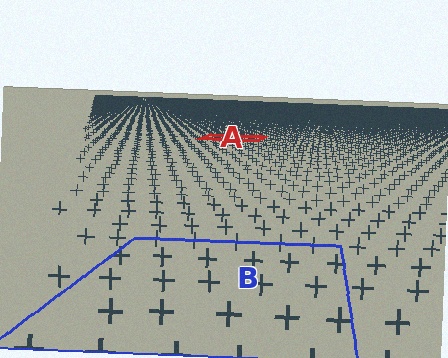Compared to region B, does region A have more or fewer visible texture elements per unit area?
Region A has more texture elements per unit area — they are packed more densely because it is farther away.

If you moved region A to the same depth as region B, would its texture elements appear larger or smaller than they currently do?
They would appear larger. At a closer depth, the same texture elements are projected at a bigger on-screen size.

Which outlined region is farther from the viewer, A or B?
Region A is farther from the viewer — the texture elements inside it appear smaller and more densely packed.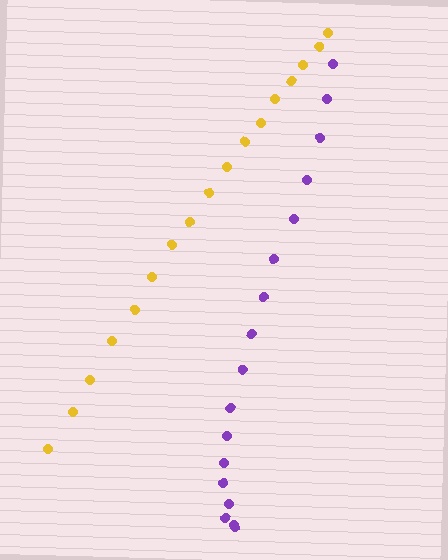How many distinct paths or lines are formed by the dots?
There are 2 distinct paths.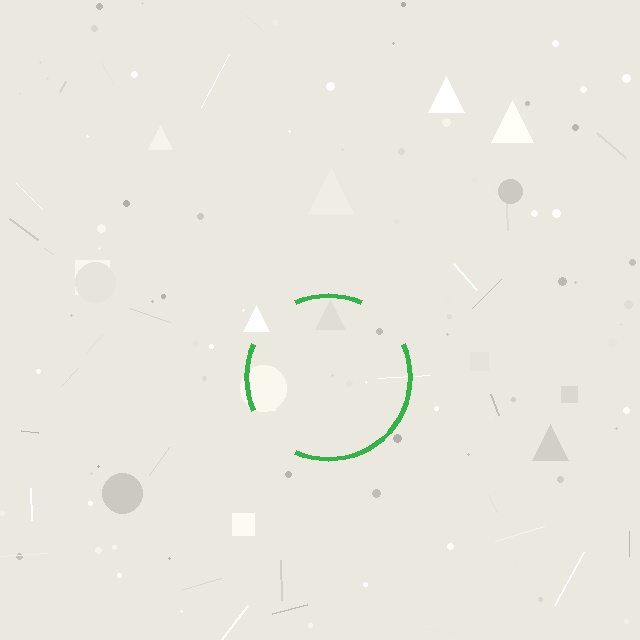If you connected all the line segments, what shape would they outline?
They would outline a circle.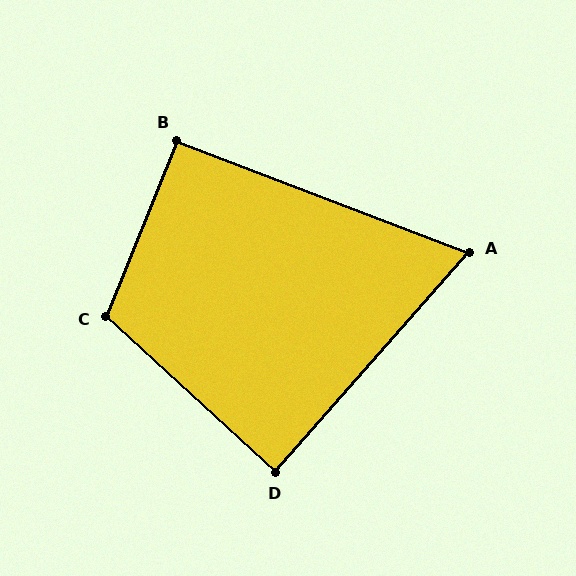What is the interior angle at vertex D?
Approximately 89 degrees (approximately right).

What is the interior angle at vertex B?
Approximately 91 degrees (approximately right).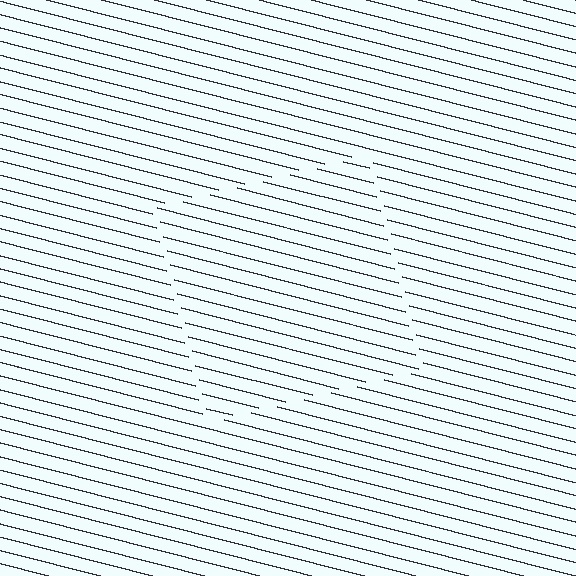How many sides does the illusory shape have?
4 sides — the line-ends trace a square.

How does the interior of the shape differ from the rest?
The interior of the shape contains the same grating, shifted by half a period — the contour is defined by the phase discontinuity where line-ends from the inner and outer gratings abut.